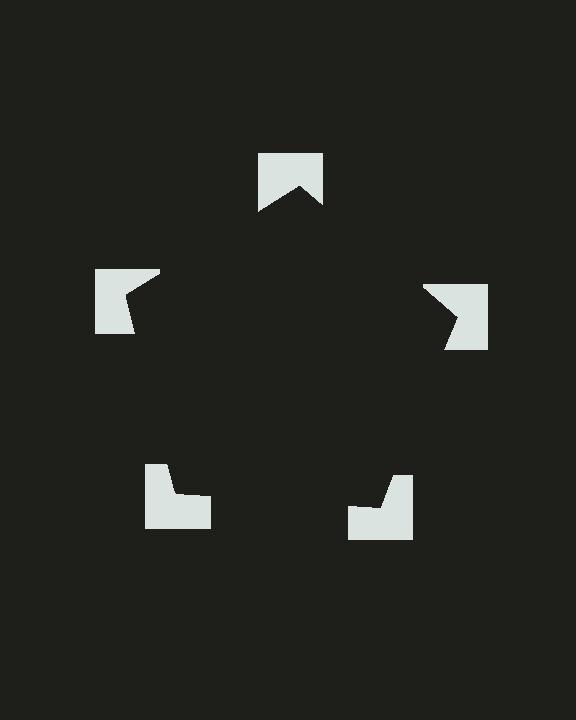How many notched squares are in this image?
There are 5 — one at each vertex of the illusory pentagon.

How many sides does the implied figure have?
5 sides.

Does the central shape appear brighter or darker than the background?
It typically appears slightly darker than the background, even though no actual brightness change is drawn.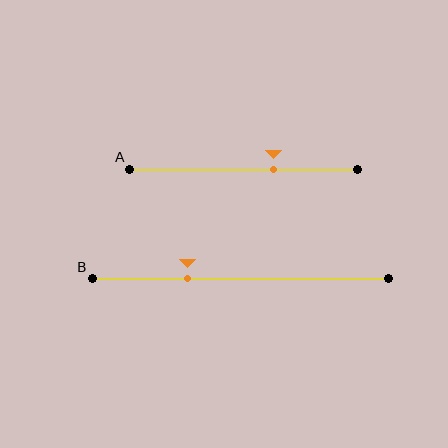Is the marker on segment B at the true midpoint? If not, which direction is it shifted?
No, the marker on segment B is shifted to the left by about 18% of the segment length.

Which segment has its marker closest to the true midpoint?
Segment A has its marker closest to the true midpoint.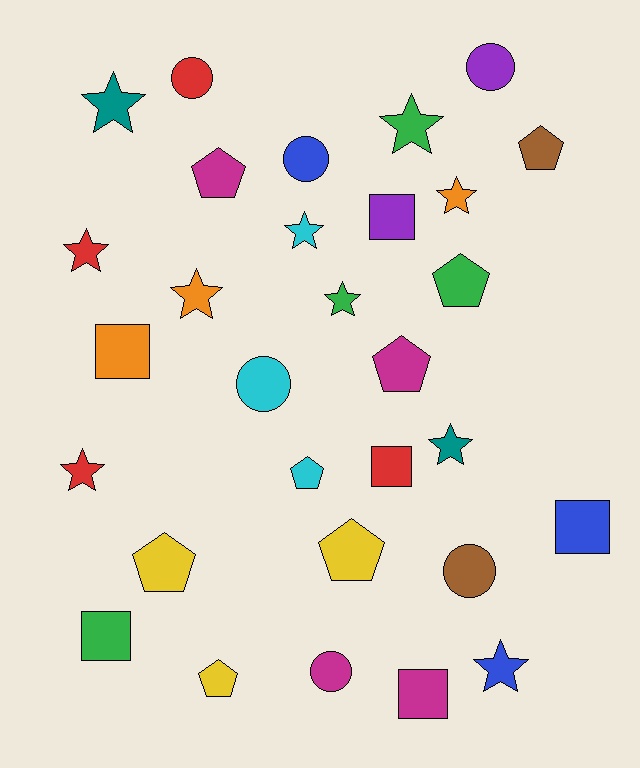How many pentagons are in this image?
There are 8 pentagons.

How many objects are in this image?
There are 30 objects.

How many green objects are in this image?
There are 4 green objects.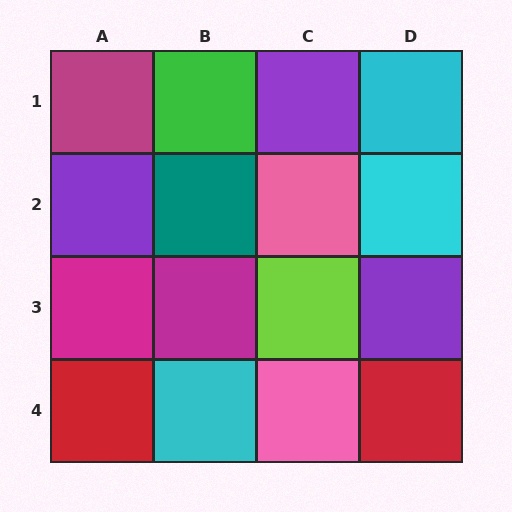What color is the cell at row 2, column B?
Teal.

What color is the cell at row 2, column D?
Cyan.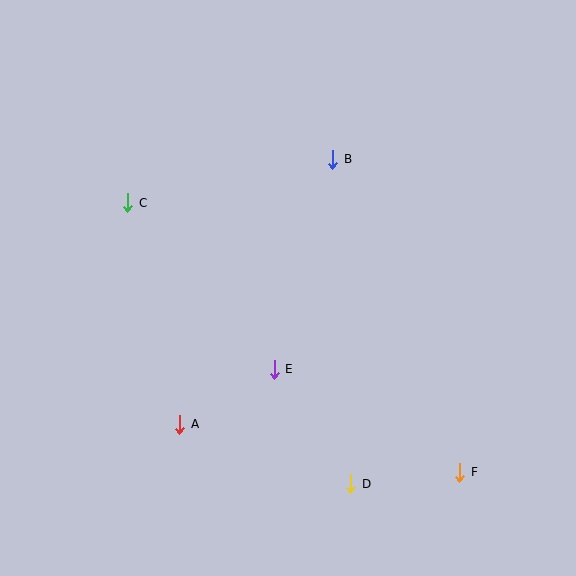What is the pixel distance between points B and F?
The distance between B and F is 338 pixels.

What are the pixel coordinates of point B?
Point B is at (333, 159).